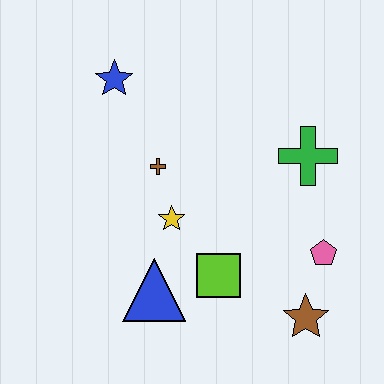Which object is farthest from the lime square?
The blue star is farthest from the lime square.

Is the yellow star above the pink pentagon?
Yes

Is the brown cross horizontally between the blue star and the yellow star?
Yes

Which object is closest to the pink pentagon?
The brown star is closest to the pink pentagon.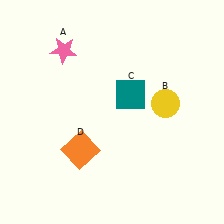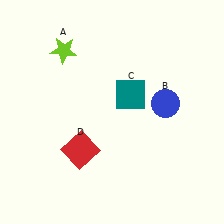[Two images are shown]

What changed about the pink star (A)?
In Image 1, A is pink. In Image 2, it changed to lime.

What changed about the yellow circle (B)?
In Image 1, B is yellow. In Image 2, it changed to blue.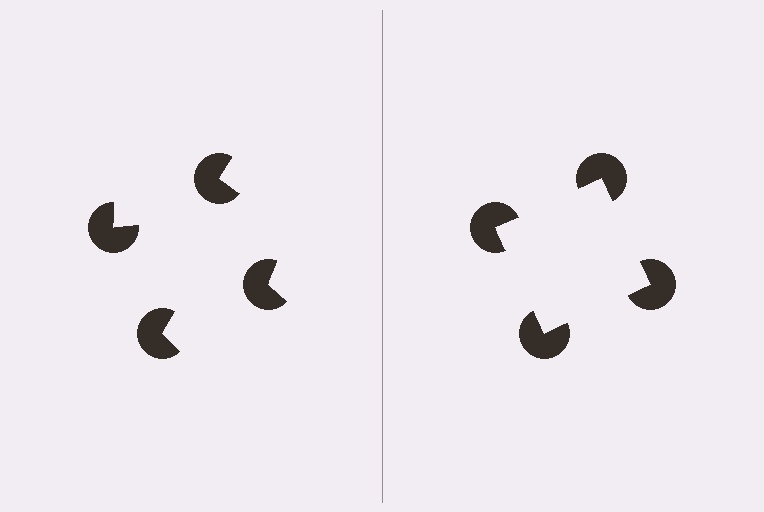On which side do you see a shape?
An illusory square appears on the right side. On the left side the wedge cuts are rotated, so no coherent shape forms.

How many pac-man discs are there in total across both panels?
8 — 4 on each side.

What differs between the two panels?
The pac-man discs are positioned identically on both sides; only the wedge orientations differ. On the right they align to a square; on the left they are misaligned.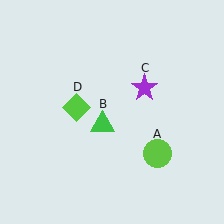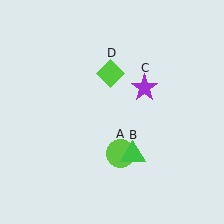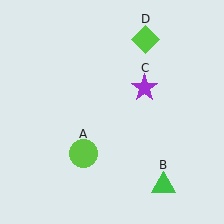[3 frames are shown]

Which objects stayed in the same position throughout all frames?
Purple star (object C) remained stationary.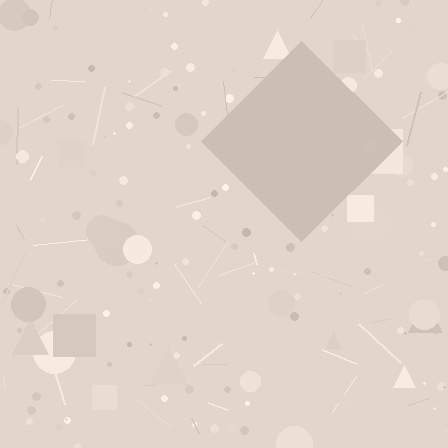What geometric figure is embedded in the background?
A diamond is embedded in the background.